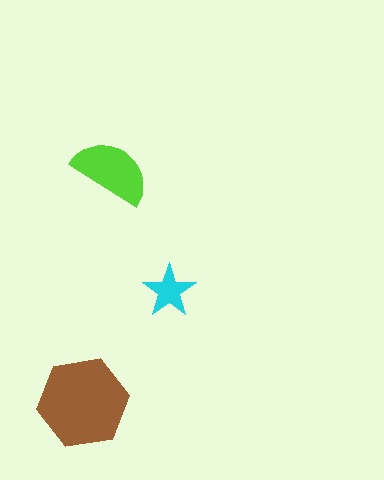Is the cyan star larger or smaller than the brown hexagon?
Smaller.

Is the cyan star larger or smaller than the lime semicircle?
Smaller.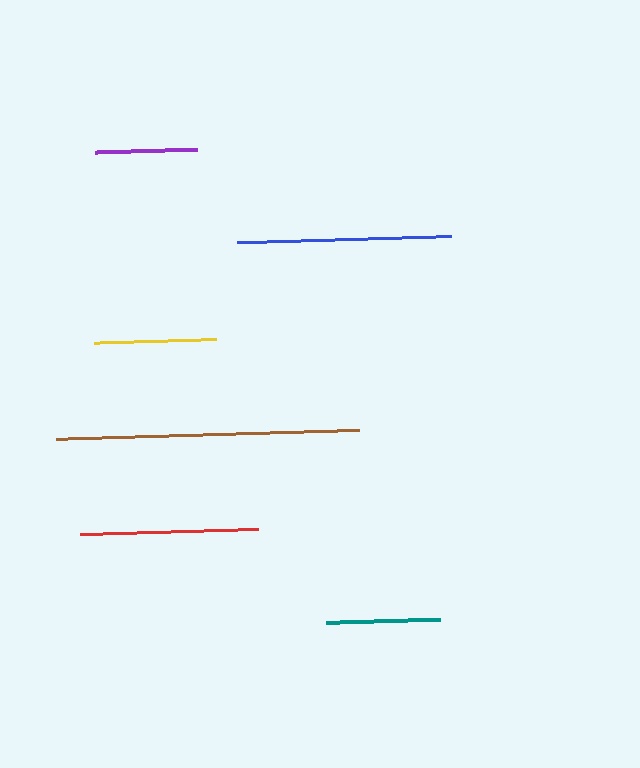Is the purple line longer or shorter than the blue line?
The blue line is longer than the purple line.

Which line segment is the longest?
The brown line is the longest at approximately 304 pixels.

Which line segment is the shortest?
The purple line is the shortest at approximately 102 pixels.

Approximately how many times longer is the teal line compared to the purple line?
The teal line is approximately 1.1 times the length of the purple line.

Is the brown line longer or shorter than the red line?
The brown line is longer than the red line.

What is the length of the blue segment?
The blue segment is approximately 214 pixels long.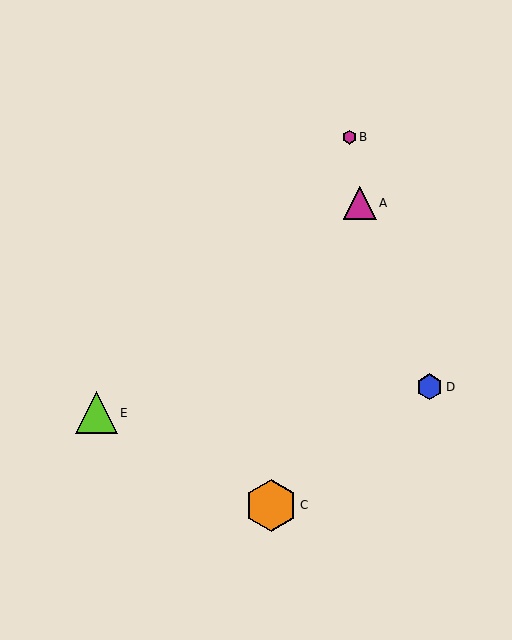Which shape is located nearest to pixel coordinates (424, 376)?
The blue hexagon (labeled D) at (430, 387) is nearest to that location.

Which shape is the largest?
The orange hexagon (labeled C) is the largest.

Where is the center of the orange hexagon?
The center of the orange hexagon is at (271, 505).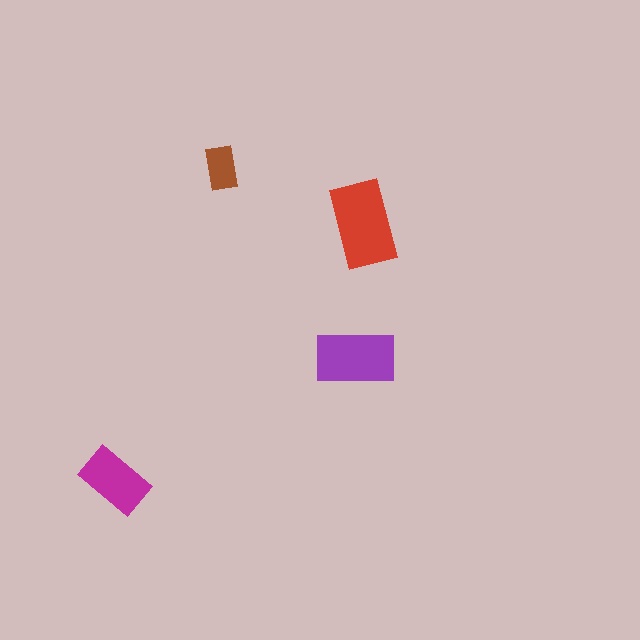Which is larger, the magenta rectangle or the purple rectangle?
The purple one.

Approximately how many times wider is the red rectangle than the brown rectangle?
About 2 times wider.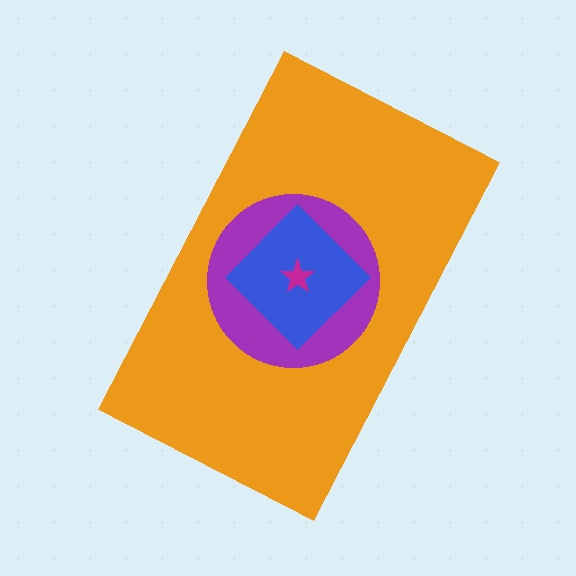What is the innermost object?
The magenta star.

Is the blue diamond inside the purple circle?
Yes.